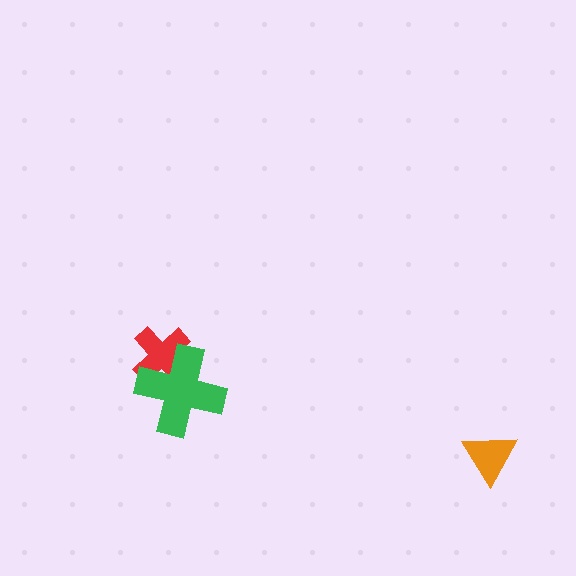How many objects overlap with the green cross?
1 object overlaps with the green cross.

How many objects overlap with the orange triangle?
0 objects overlap with the orange triangle.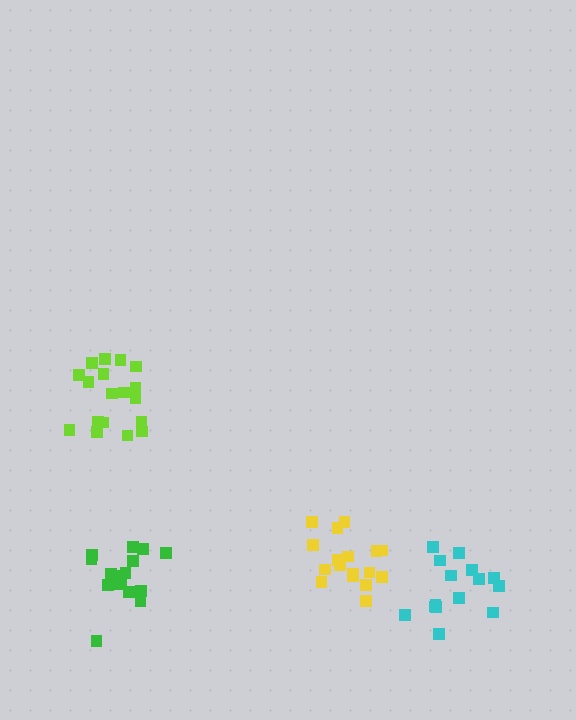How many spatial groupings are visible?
There are 4 spatial groupings.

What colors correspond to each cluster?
The clusters are colored: cyan, green, yellow, lime.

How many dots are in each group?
Group 1: 15 dots, Group 2: 16 dots, Group 3: 17 dots, Group 4: 18 dots (66 total).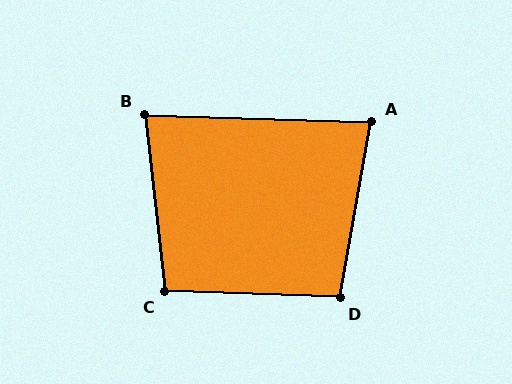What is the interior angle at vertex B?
Approximately 82 degrees (acute).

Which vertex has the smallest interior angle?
A, at approximately 82 degrees.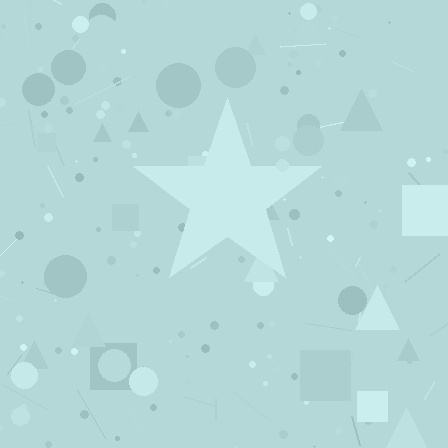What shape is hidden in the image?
A star is hidden in the image.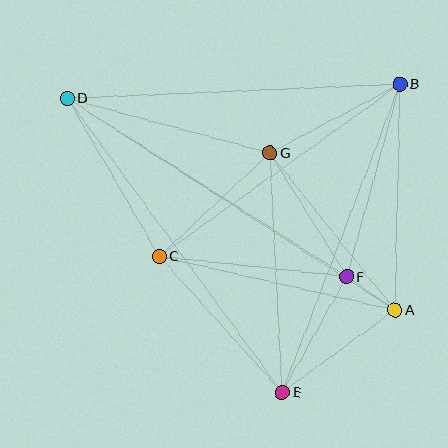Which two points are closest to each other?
Points A and F are closest to each other.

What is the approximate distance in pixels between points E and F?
The distance between E and F is approximately 132 pixels.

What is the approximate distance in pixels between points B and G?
The distance between B and G is approximately 147 pixels.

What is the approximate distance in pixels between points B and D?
The distance between B and D is approximately 332 pixels.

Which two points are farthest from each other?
Points A and D are farthest from each other.